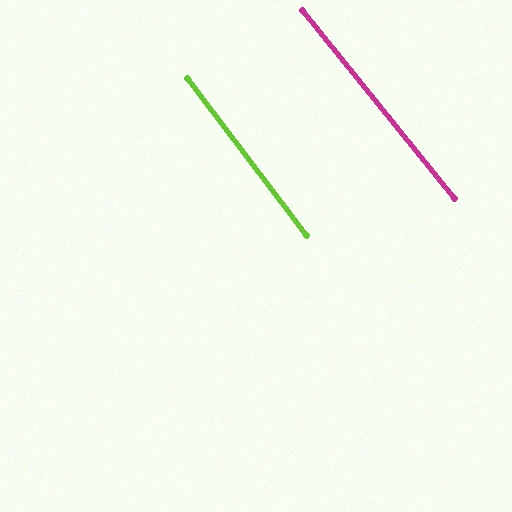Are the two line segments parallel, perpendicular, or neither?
Parallel — their directions differ by only 1.7°.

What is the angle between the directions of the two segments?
Approximately 2 degrees.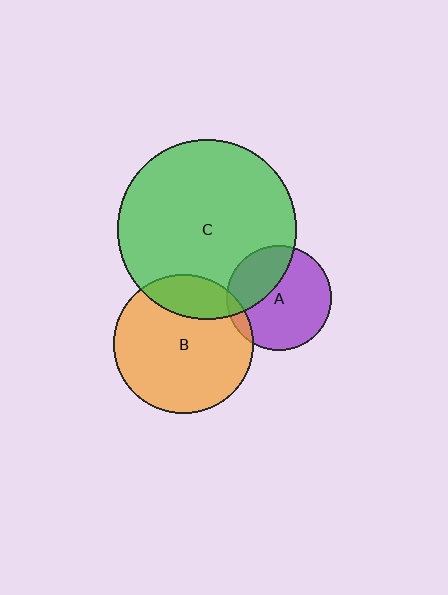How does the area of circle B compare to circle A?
Approximately 1.8 times.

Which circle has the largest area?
Circle C (green).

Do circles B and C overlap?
Yes.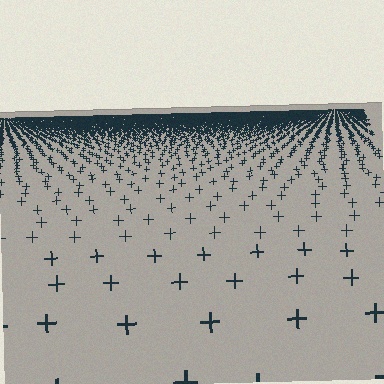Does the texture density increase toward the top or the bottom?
Density increases toward the top.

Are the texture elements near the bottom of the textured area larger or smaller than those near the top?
Larger. Near the bottom, elements are closer to the viewer and appear at a bigger on-screen size.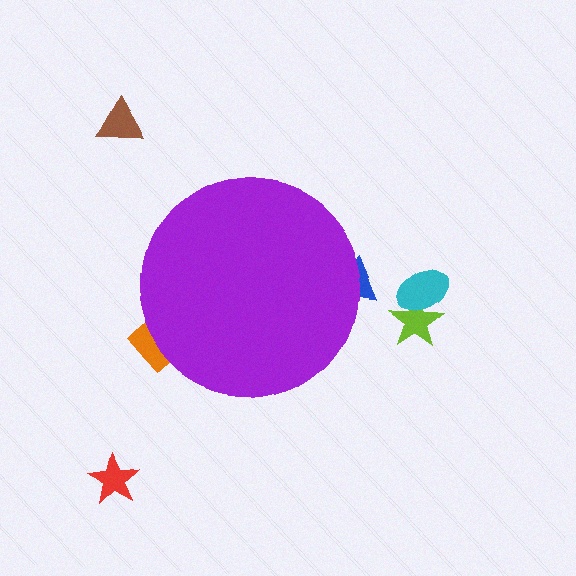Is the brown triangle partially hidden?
No, the brown triangle is fully visible.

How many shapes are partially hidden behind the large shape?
2 shapes are partially hidden.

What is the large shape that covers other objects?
A purple circle.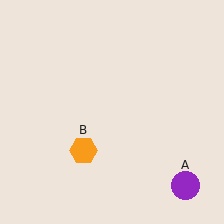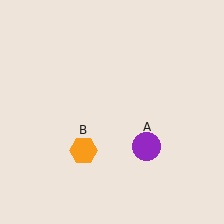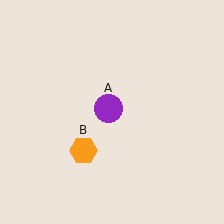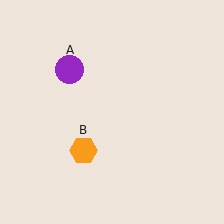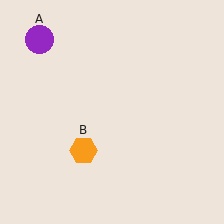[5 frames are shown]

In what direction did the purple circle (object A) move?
The purple circle (object A) moved up and to the left.